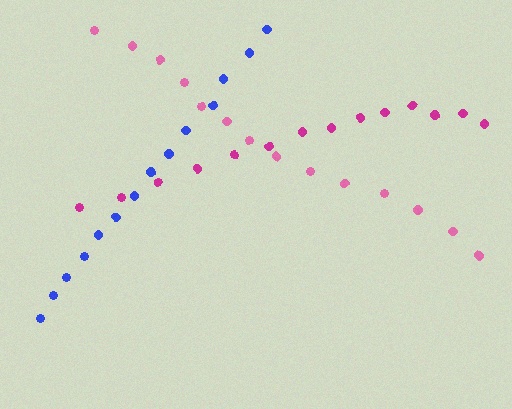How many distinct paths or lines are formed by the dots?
There are 3 distinct paths.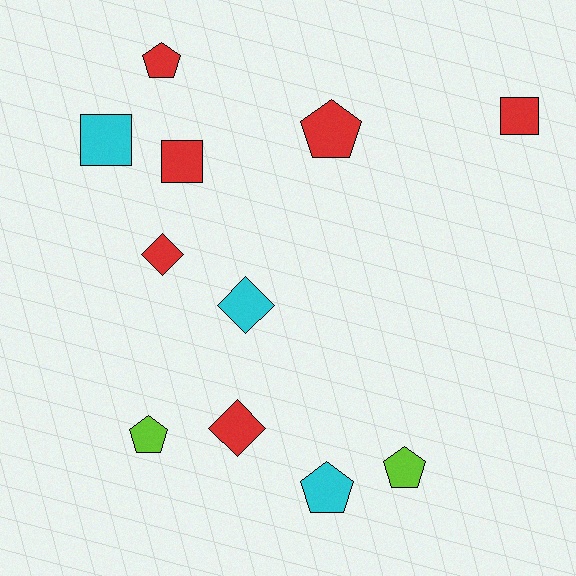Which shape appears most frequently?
Pentagon, with 5 objects.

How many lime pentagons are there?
There are 2 lime pentagons.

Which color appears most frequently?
Red, with 6 objects.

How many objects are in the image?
There are 11 objects.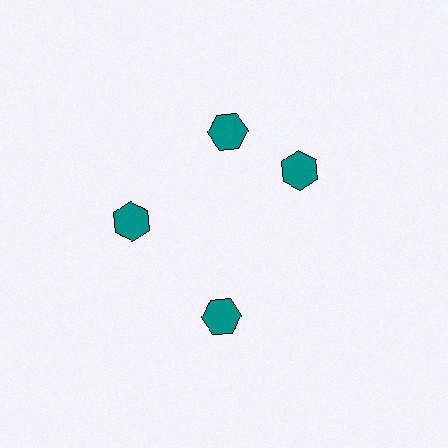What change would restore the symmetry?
The symmetry would be restored by rotating it back into even spacing with its neighbors so that all 4 hexagons sit at equal angles and equal distance from the center.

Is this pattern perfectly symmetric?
No. The 4 teal hexagons are arranged in a ring, but one element near the 3 o'clock position is rotated out of alignment along the ring, breaking the 4-fold rotational symmetry.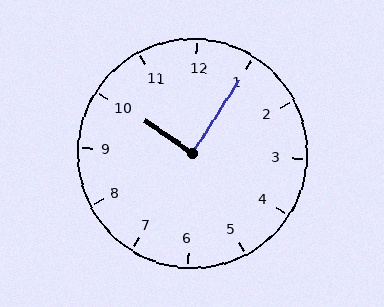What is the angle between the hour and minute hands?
Approximately 88 degrees.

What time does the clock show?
10:05.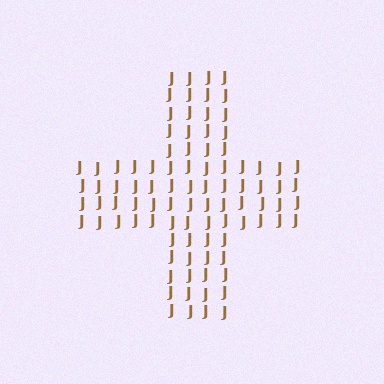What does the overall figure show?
The overall figure shows a cross.